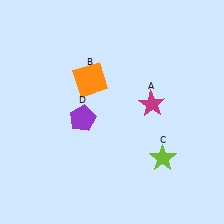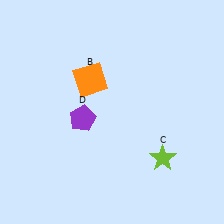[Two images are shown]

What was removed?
The magenta star (A) was removed in Image 2.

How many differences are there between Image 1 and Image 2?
There is 1 difference between the two images.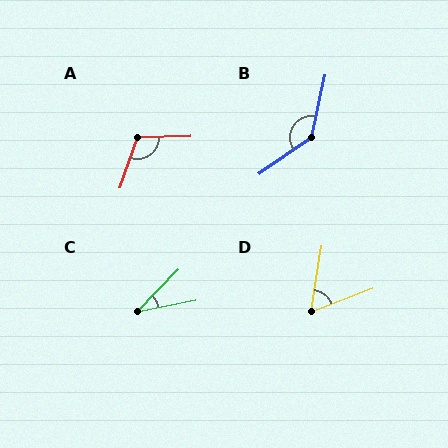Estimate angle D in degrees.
Approximately 60 degrees.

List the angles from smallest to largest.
C (34°), D (60°), A (111°), B (137°).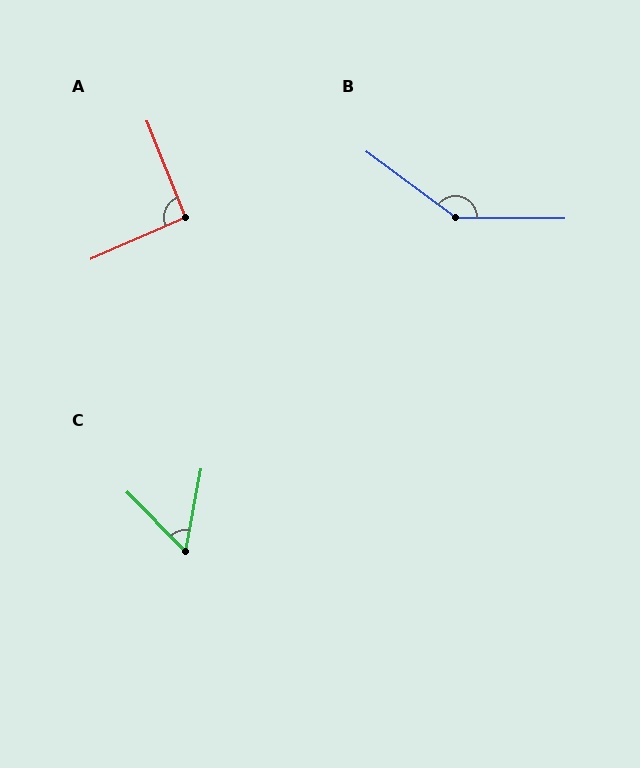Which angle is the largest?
B, at approximately 144 degrees.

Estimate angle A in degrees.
Approximately 92 degrees.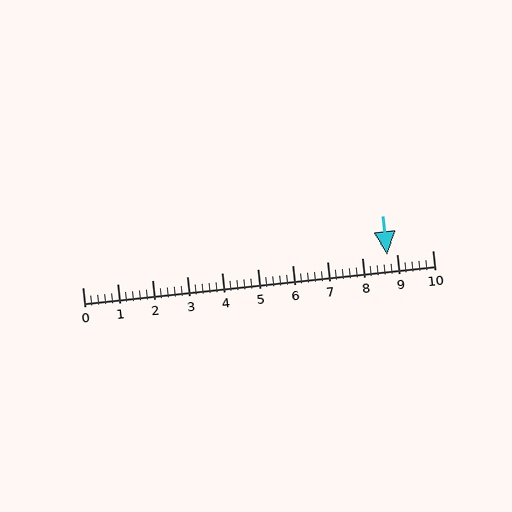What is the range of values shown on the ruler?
The ruler shows values from 0 to 10.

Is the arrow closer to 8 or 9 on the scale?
The arrow is closer to 9.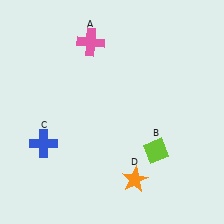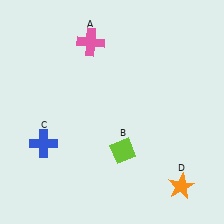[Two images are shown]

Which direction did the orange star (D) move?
The orange star (D) moved right.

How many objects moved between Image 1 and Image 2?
2 objects moved between the two images.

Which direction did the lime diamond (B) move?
The lime diamond (B) moved left.